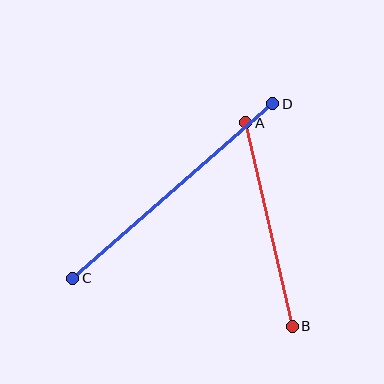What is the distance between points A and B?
The distance is approximately 209 pixels.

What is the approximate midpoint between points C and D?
The midpoint is at approximately (173, 191) pixels.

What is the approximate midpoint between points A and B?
The midpoint is at approximately (269, 225) pixels.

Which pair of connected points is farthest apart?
Points C and D are farthest apart.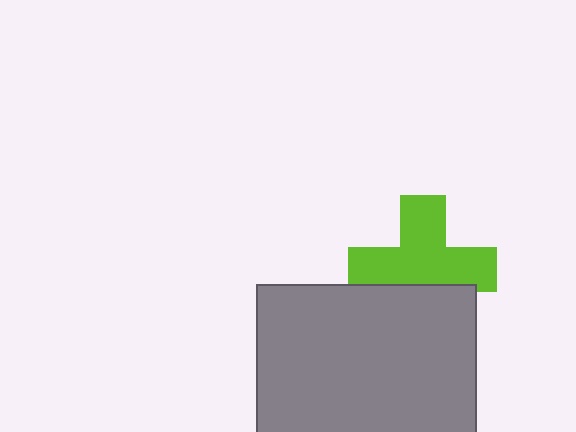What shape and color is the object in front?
The object in front is a gray rectangle.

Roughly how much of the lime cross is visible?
Most of it is visible (roughly 70%).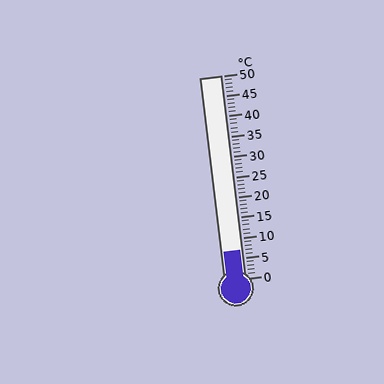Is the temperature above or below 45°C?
The temperature is below 45°C.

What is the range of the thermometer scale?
The thermometer scale ranges from 0°C to 50°C.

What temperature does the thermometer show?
The thermometer shows approximately 7°C.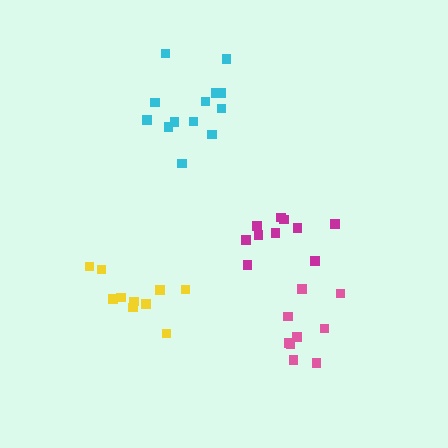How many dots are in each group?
Group 1: 10 dots, Group 2: 10 dots, Group 3: 13 dots, Group 4: 9 dots (42 total).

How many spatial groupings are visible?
There are 4 spatial groupings.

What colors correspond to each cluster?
The clusters are colored: yellow, magenta, cyan, pink.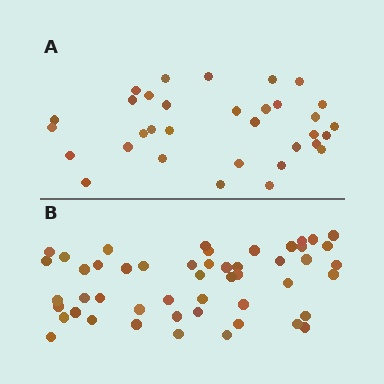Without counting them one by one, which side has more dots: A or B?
Region B (the bottom region) has more dots.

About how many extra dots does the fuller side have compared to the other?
Region B has approximately 15 more dots than region A.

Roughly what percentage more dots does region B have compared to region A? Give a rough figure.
About 50% more.